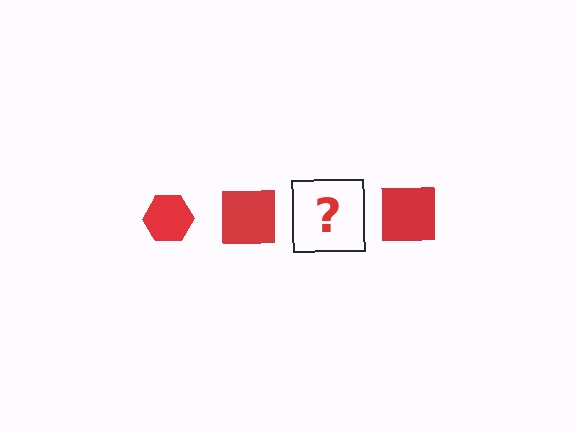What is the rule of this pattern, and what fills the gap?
The rule is that the pattern cycles through hexagon, square shapes in red. The gap should be filled with a red hexagon.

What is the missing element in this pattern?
The missing element is a red hexagon.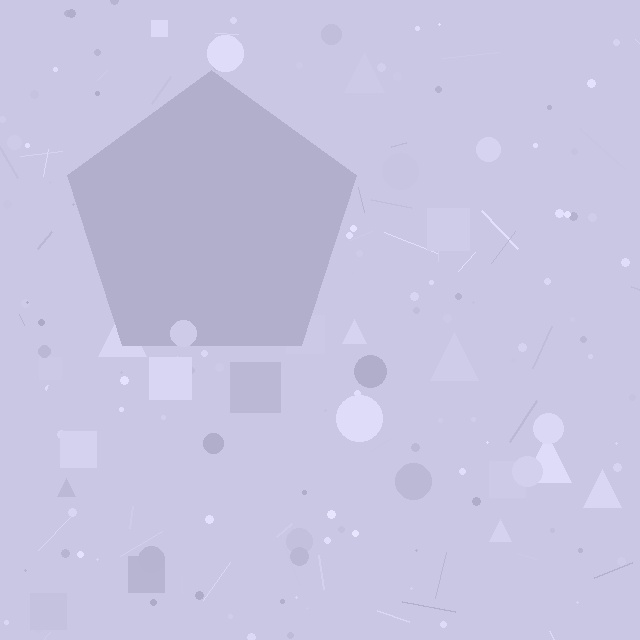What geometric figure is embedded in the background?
A pentagon is embedded in the background.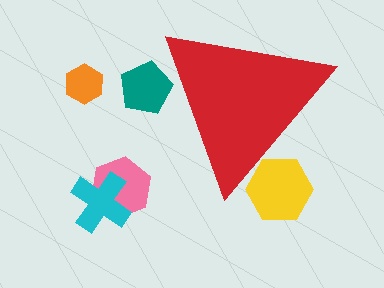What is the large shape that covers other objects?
A red triangle.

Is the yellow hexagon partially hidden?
Yes, the yellow hexagon is partially hidden behind the red triangle.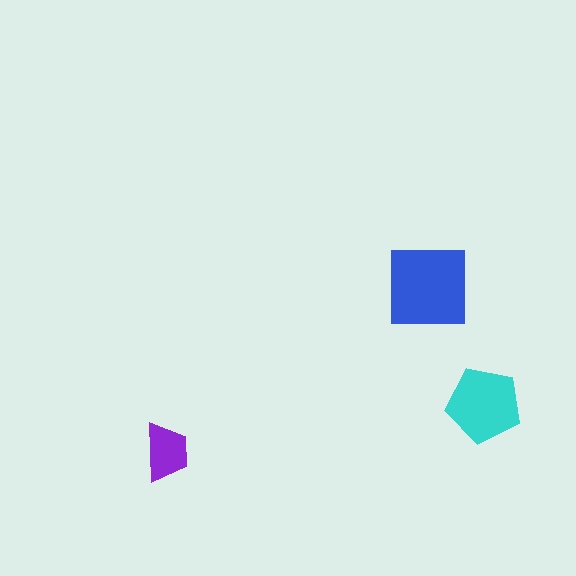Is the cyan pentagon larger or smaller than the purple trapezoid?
Larger.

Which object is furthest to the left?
The purple trapezoid is leftmost.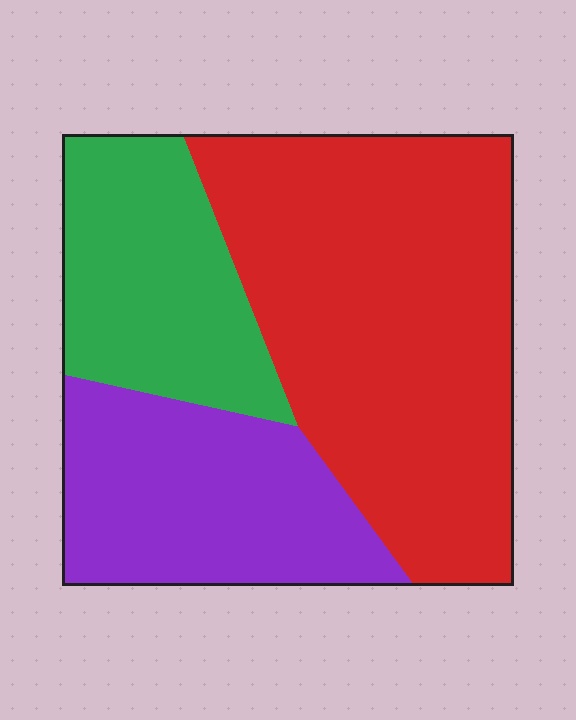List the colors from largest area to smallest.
From largest to smallest: red, purple, green.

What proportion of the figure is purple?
Purple takes up between a sixth and a third of the figure.